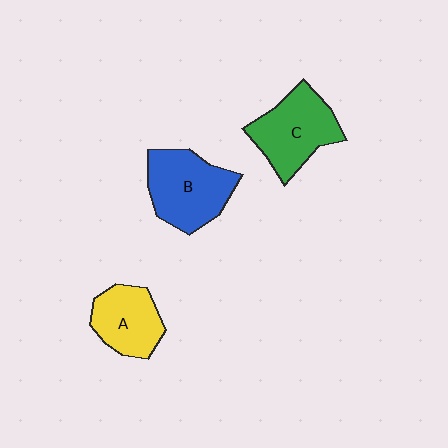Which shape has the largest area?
Shape B (blue).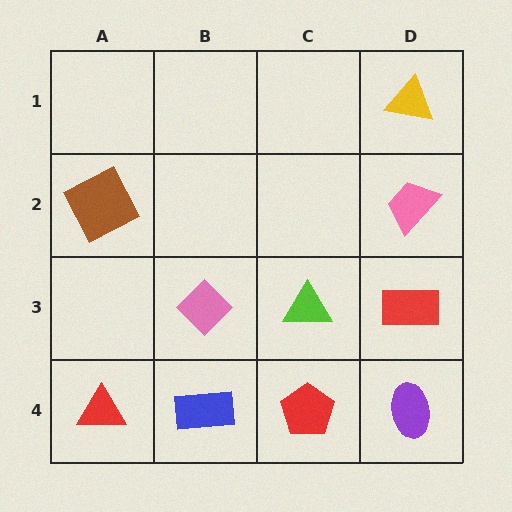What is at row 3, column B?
A pink diamond.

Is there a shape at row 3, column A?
No, that cell is empty.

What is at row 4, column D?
A purple ellipse.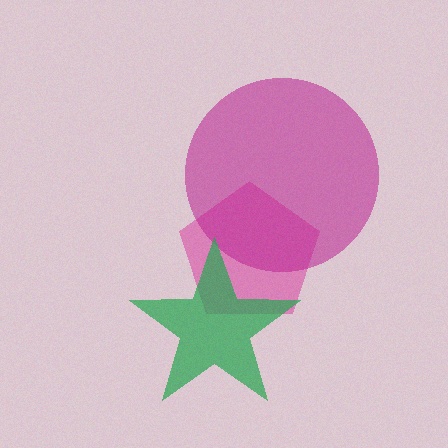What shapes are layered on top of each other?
The layered shapes are: a pink pentagon, a magenta circle, a green star.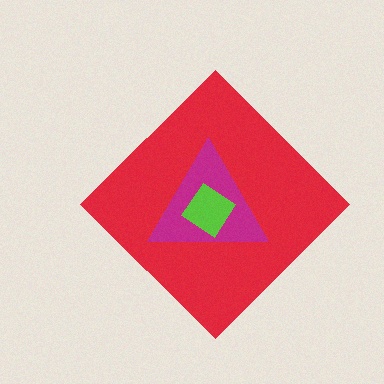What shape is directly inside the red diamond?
The magenta triangle.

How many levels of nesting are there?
3.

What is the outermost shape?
The red diamond.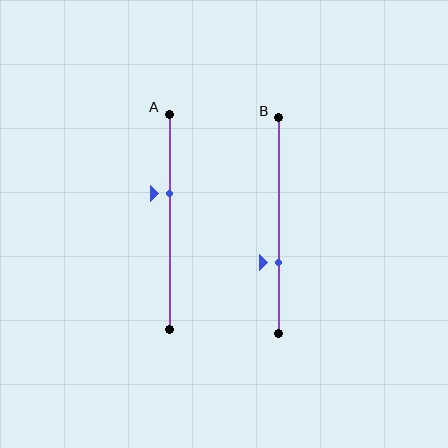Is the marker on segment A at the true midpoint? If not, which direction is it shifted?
No, the marker on segment A is shifted upward by about 13% of the segment length.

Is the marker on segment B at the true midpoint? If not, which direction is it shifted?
No, the marker on segment B is shifted downward by about 17% of the segment length.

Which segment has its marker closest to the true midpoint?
Segment A has its marker closest to the true midpoint.